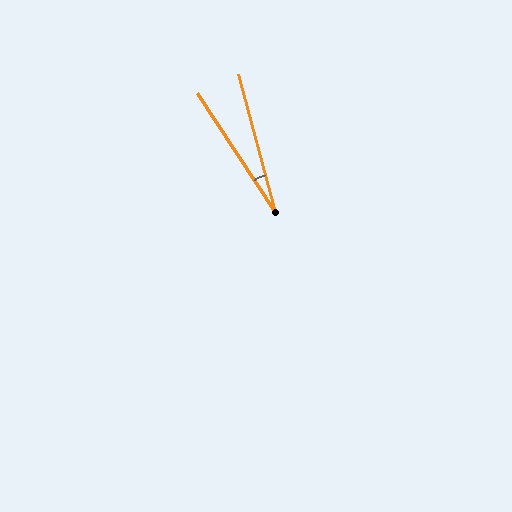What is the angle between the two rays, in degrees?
Approximately 18 degrees.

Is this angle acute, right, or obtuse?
It is acute.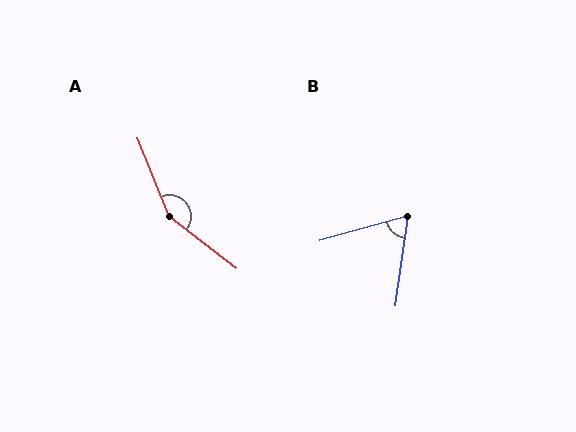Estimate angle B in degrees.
Approximately 66 degrees.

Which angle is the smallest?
B, at approximately 66 degrees.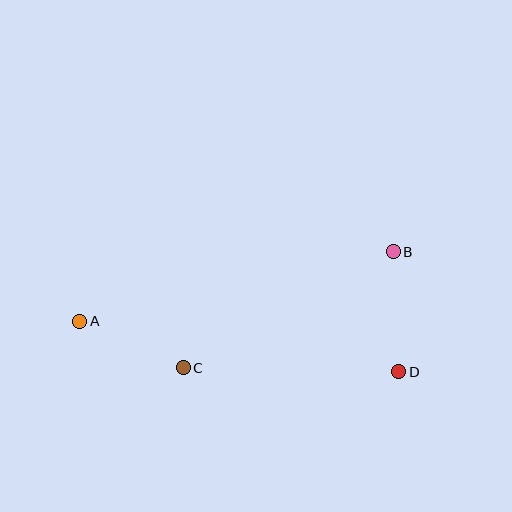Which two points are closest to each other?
Points A and C are closest to each other.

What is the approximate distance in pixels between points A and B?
The distance between A and B is approximately 321 pixels.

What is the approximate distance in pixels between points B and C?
The distance between B and C is approximately 240 pixels.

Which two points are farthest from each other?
Points A and D are farthest from each other.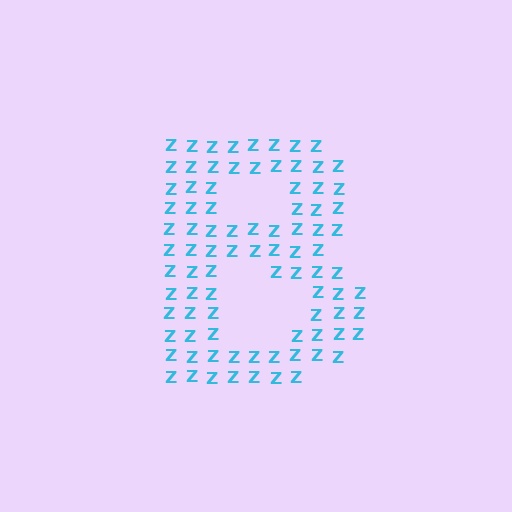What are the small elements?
The small elements are letter Z's.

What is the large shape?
The large shape is the letter B.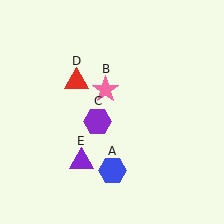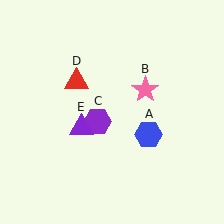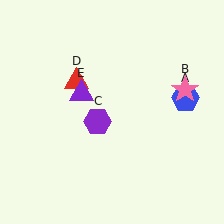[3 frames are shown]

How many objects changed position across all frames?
3 objects changed position: blue hexagon (object A), pink star (object B), purple triangle (object E).